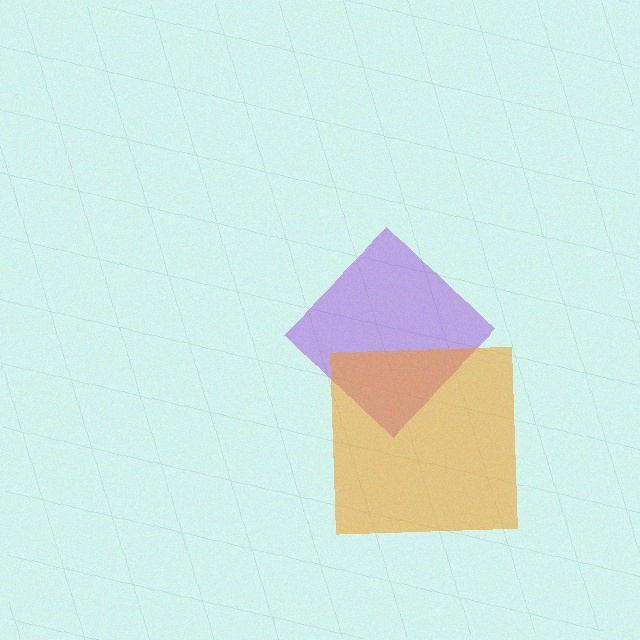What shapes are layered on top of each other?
The layered shapes are: a purple diamond, an orange square.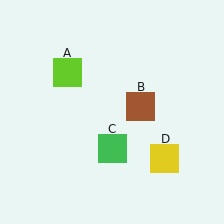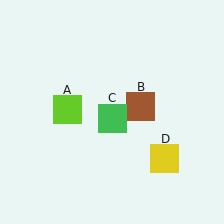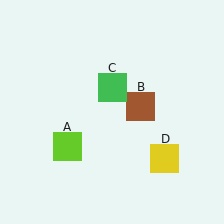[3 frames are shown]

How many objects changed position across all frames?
2 objects changed position: lime square (object A), green square (object C).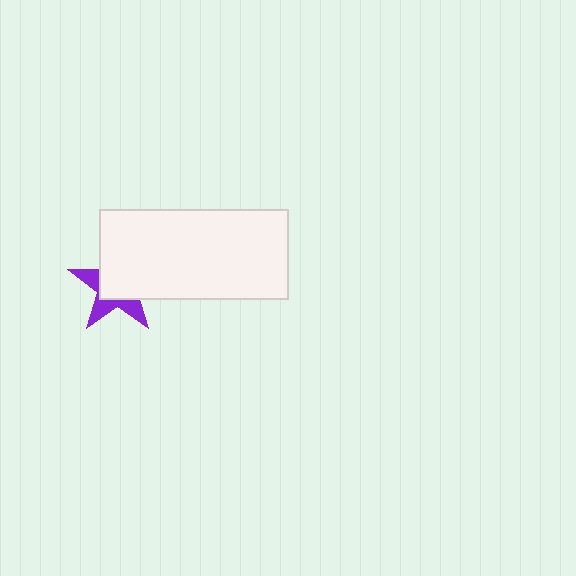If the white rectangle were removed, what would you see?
You would see the complete purple star.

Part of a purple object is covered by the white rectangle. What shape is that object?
It is a star.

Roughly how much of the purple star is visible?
A small part of it is visible (roughly 40%).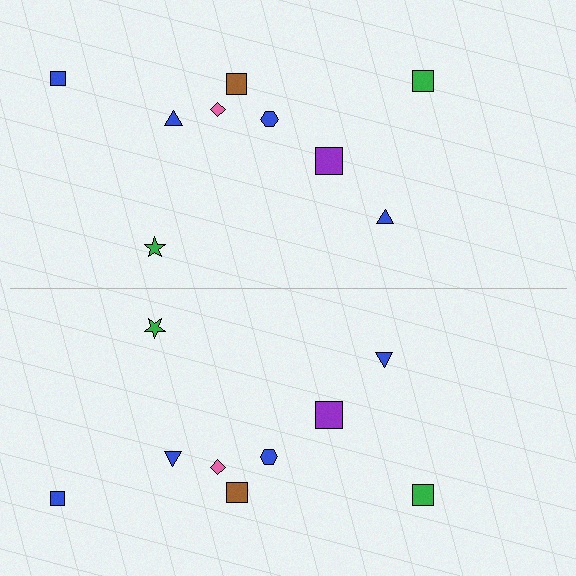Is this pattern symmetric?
Yes, this pattern has bilateral (reflection) symmetry.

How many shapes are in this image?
There are 18 shapes in this image.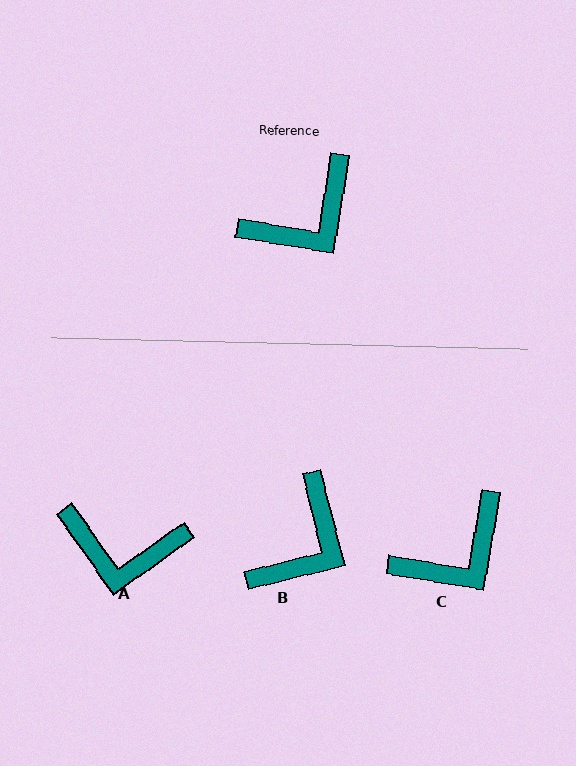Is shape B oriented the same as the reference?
No, it is off by about 23 degrees.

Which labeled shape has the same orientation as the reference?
C.